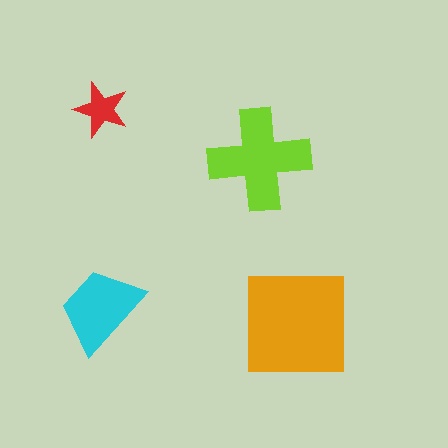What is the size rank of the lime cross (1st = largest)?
2nd.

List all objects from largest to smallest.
The orange square, the lime cross, the cyan trapezoid, the red star.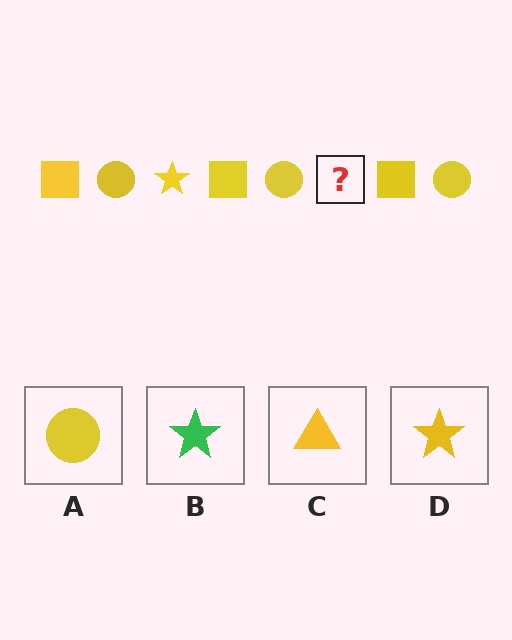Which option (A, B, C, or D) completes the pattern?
D.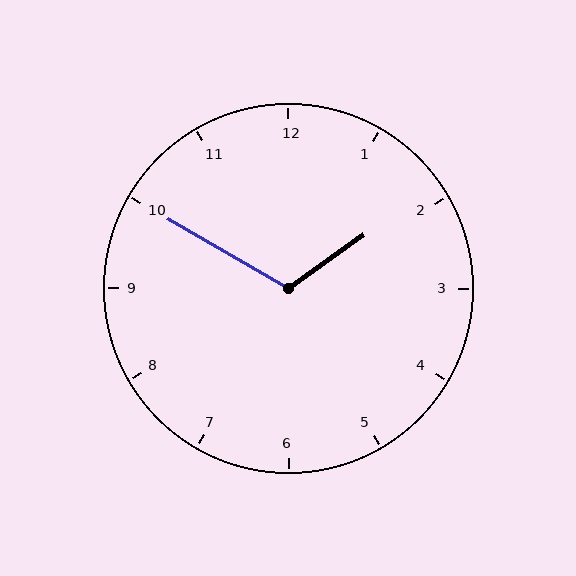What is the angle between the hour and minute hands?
Approximately 115 degrees.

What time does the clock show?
1:50.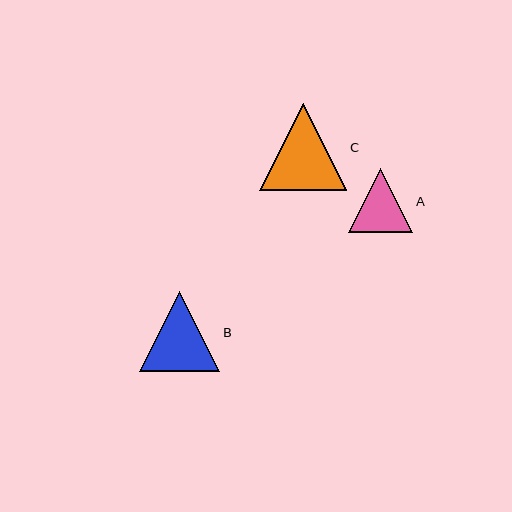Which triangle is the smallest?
Triangle A is the smallest with a size of approximately 64 pixels.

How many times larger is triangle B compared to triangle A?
Triangle B is approximately 1.3 times the size of triangle A.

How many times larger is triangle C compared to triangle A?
Triangle C is approximately 1.4 times the size of triangle A.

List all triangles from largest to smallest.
From largest to smallest: C, B, A.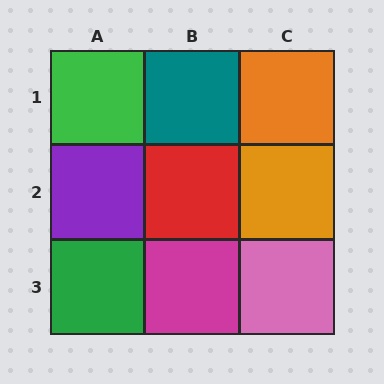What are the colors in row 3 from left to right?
Green, magenta, pink.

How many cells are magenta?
1 cell is magenta.